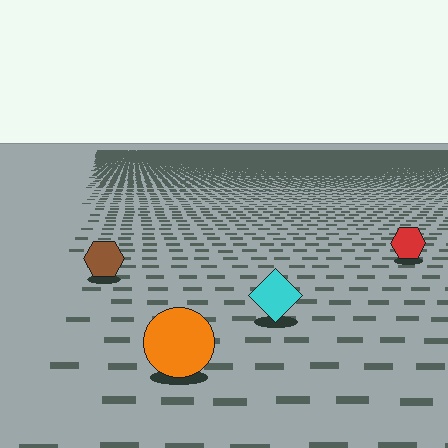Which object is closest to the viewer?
The orange circle is closest. The texture marks near it are larger and more spread out.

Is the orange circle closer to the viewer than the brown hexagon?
Yes. The orange circle is closer — you can tell from the texture gradient: the ground texture is coarser near it.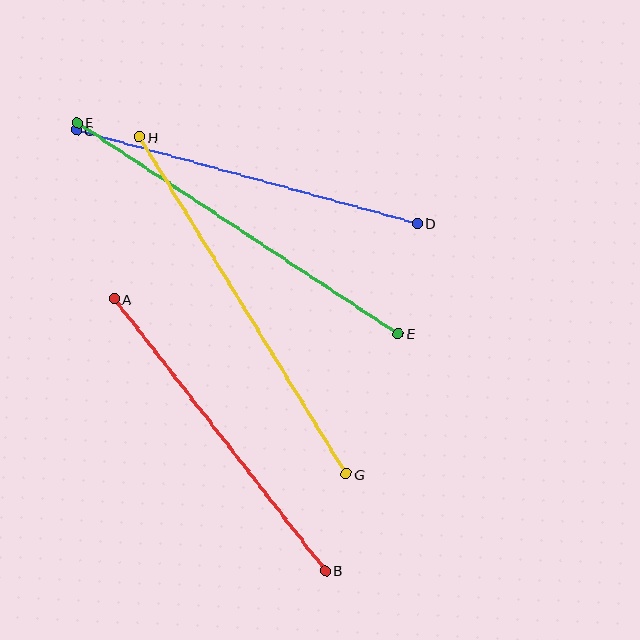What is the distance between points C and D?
The distance is approximately 354 pixels.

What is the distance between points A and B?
The distance is approximately 344 pixels.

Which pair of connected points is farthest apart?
Points G and H are farthest apart.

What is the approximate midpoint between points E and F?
The midpoint is at approximately (238, 228) pixels.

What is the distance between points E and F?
The distance is approximately 384 pixels.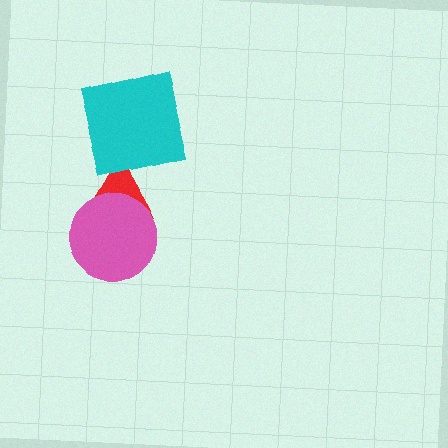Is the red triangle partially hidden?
Yes, it is partially covered by another shape.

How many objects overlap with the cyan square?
1 object overlaps with the cyan square.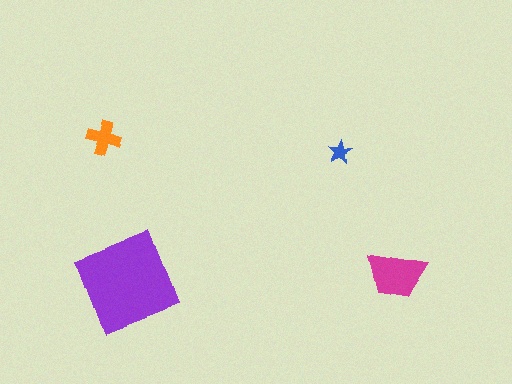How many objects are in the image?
There are 4 objects in the image.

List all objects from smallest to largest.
The blue star, the orange cross, the magenta trapezoid, the purple diamond.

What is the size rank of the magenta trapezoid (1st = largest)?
2nd.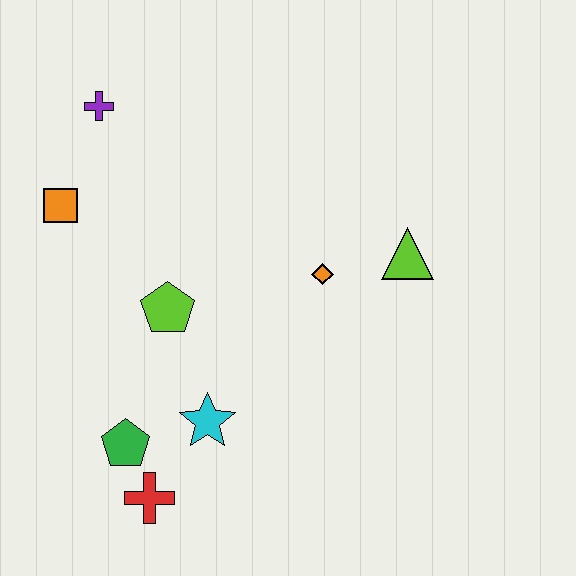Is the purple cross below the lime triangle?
No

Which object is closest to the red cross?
The green pentagon is closest to the red cross.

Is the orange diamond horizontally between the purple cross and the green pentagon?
No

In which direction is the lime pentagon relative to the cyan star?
The lime pentagon is above the cyan star.